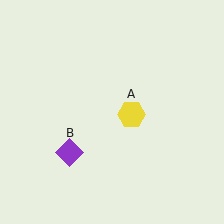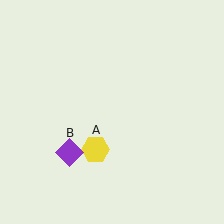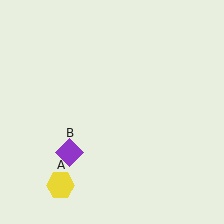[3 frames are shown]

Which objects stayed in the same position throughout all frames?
Purple diamond (object B) remained stationary.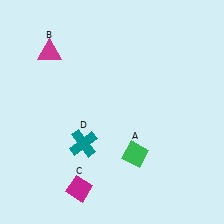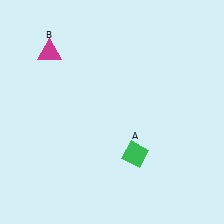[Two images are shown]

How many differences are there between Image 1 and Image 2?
There are 2 differences between the two images.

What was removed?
The magenta diamond (C), the teal cross (D) were removed in Image 2.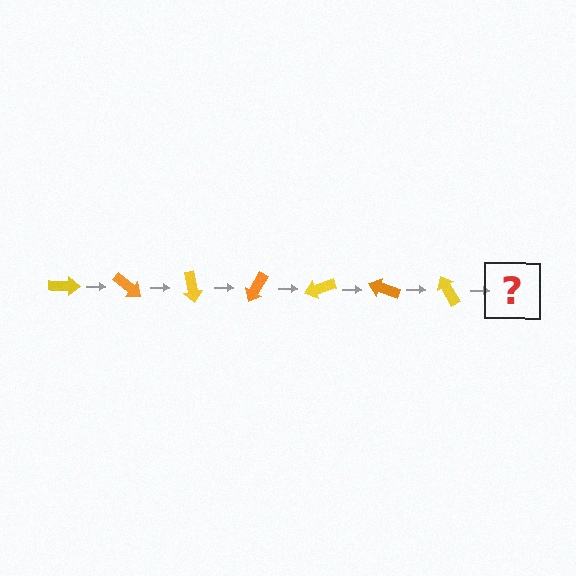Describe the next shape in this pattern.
It should be an orange arrow, rotated 280 degrees from the start.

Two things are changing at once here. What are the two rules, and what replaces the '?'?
The two rules are that it rotates 40 degrees each step and the color cycles through yellow and orange. The '?' should be an orange arrow, rotated 280 degrees from the start.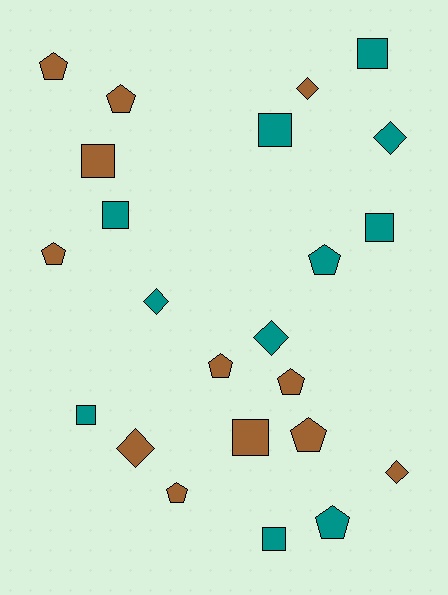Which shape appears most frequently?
Pentagon, with 9 objects.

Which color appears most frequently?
Brown, with 12 objects.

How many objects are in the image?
There are 23 objects.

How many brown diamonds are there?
There are 3 brown diamonds.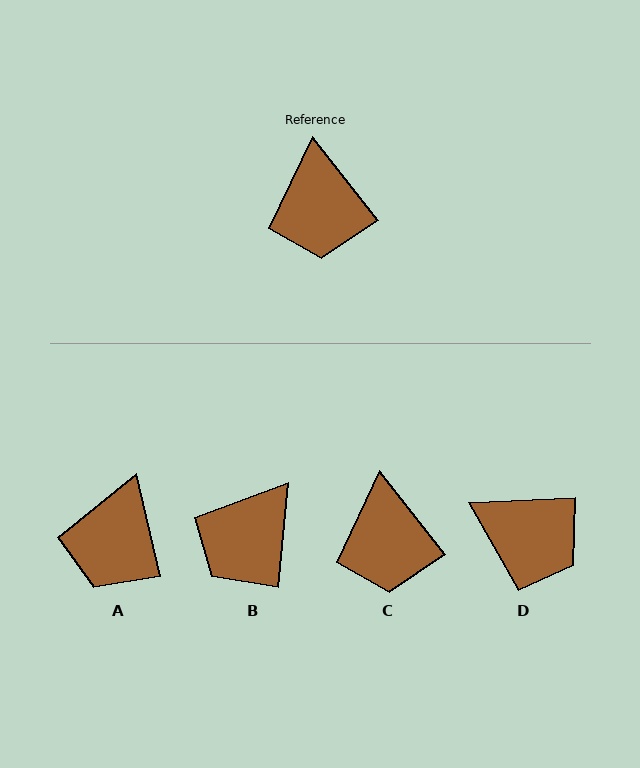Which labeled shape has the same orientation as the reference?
C.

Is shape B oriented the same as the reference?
No, it is off by about 44 degrees.